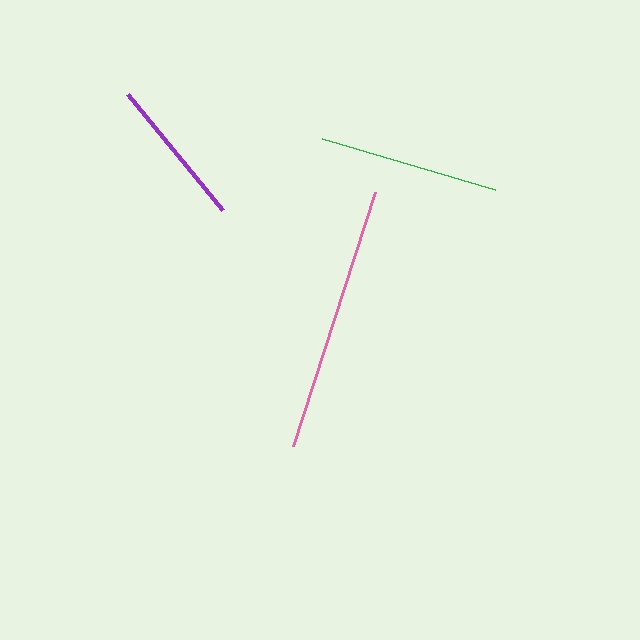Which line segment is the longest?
The pink line is the longest at approximately 267 pixels.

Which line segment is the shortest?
The purple line is the shortest at approximately 149 pixels.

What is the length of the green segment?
The green segment is approximately 180 pixels long.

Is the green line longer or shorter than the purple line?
The green line is longer than the purple line.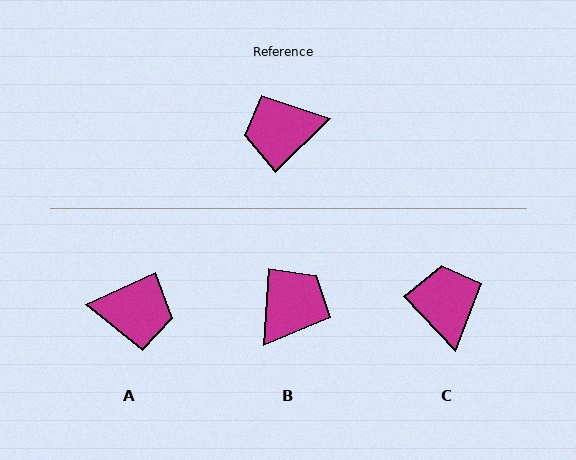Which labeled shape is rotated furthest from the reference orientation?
A, about 160 degrees away.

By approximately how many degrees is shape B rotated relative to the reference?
Approximately 138 degrees clockwise.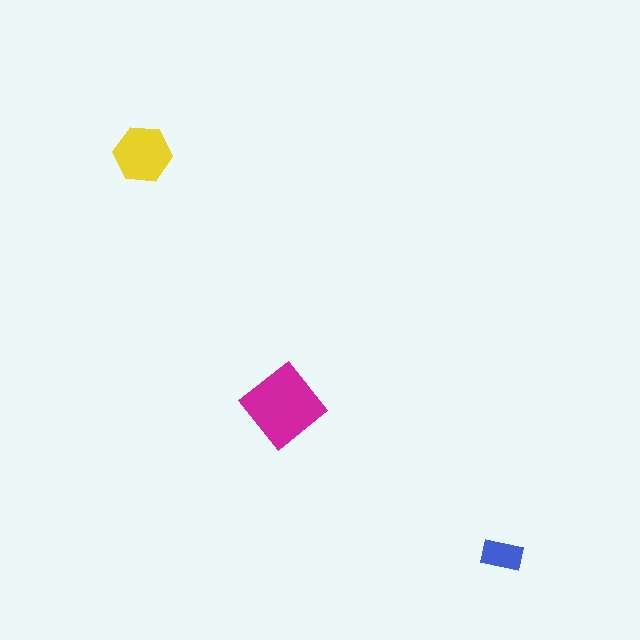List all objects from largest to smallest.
The magenta diamond, the yellow hexagon, the blue rectangle.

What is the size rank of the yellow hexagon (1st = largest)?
2nd.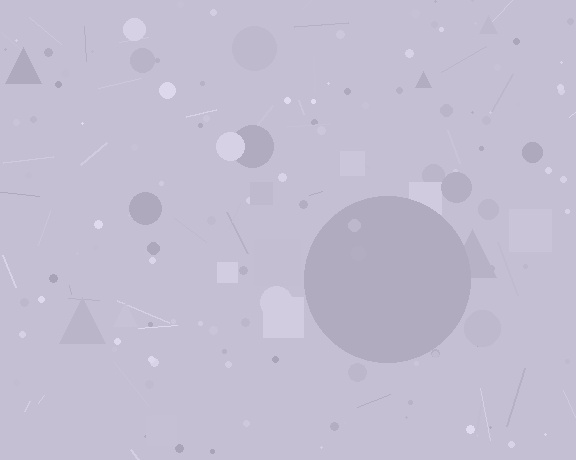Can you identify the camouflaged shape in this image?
The camouflaged shape is a circle.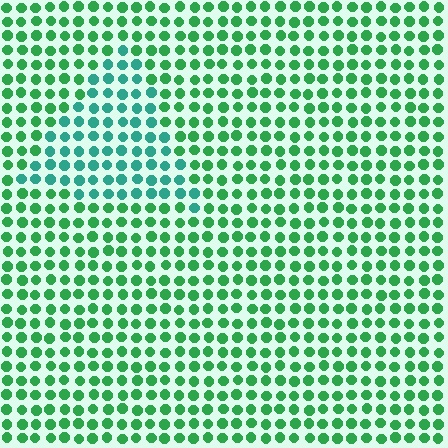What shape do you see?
I see a triangle.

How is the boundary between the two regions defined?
The boundary is defined purely by a slight shift in hue (about 34 degrees). Spacing, size, and orientation are identical on both sides.